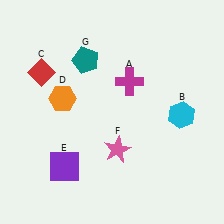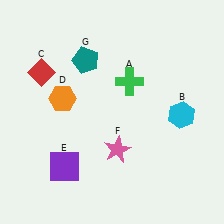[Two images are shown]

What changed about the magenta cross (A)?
In Image 1, A is magenta. In Image 2, it changed to green.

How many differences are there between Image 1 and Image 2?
There is 1 difference between the two images.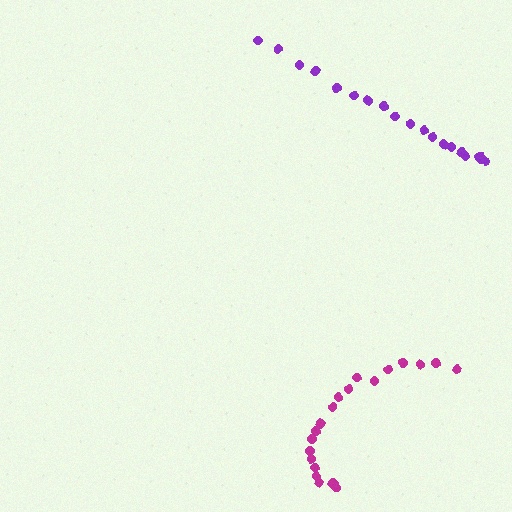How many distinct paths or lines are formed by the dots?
There are 2 distinct paths.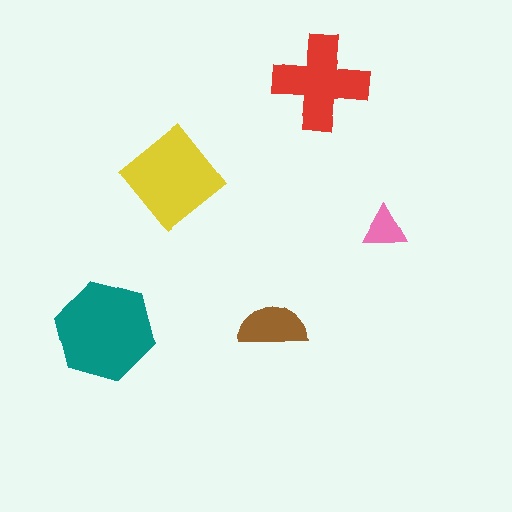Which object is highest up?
The red cross is topmost.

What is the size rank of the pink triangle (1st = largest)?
5th.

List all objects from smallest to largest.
The pink triangle, the brown semicircle, the red cross, the yellow diamond, the teal hexagon.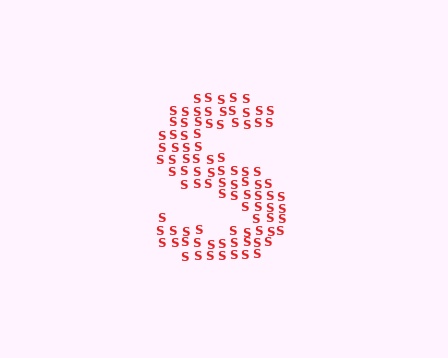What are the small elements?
The small elements are letter S's.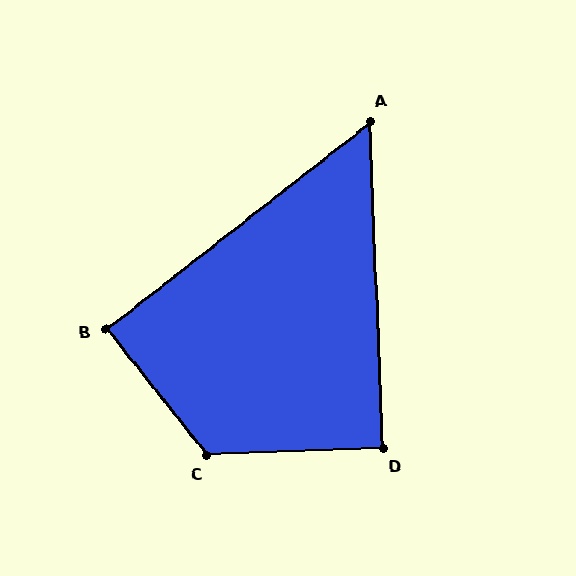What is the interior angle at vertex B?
Approximately 90 degrees (approximately right).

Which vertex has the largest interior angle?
C, at approximately 126 degrees.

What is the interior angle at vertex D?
Approximately 90 degrees (approximately right).